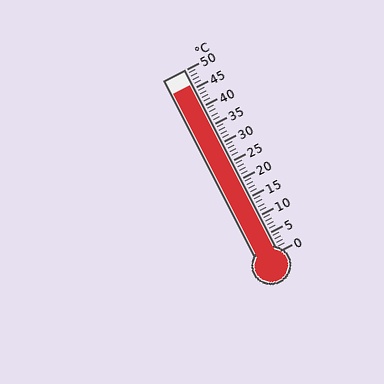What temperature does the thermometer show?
The thermometer shows approximately 46°C.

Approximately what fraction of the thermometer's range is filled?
The thermometer is filled to approximately 90% of its range.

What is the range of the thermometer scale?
The thermometer scale ranges from 0°C to 50°C.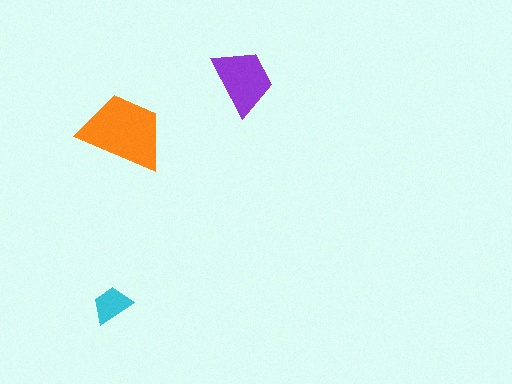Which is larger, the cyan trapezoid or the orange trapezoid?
The orange one.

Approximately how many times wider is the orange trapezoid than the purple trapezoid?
About 1.5 times wider.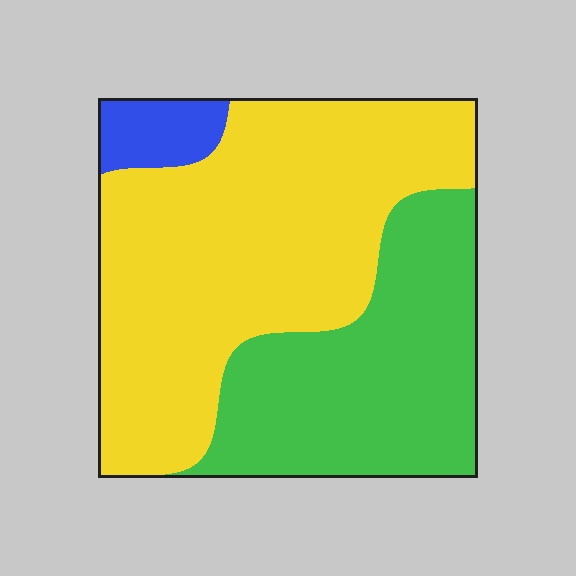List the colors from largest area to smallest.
From largest to smallest: yellow, green, blue.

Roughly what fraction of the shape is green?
Green covers 36% of the shape.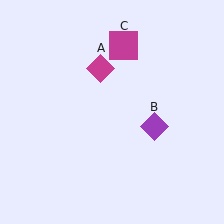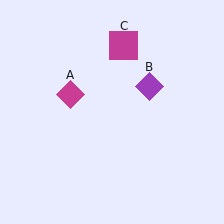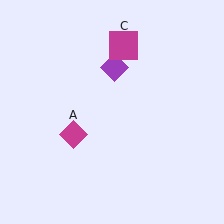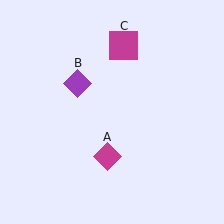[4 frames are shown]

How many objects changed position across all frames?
2 objects changed position: magenta diamond (object A), purple diamond (object B).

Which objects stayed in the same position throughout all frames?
Magenta square (object C) remained stationary.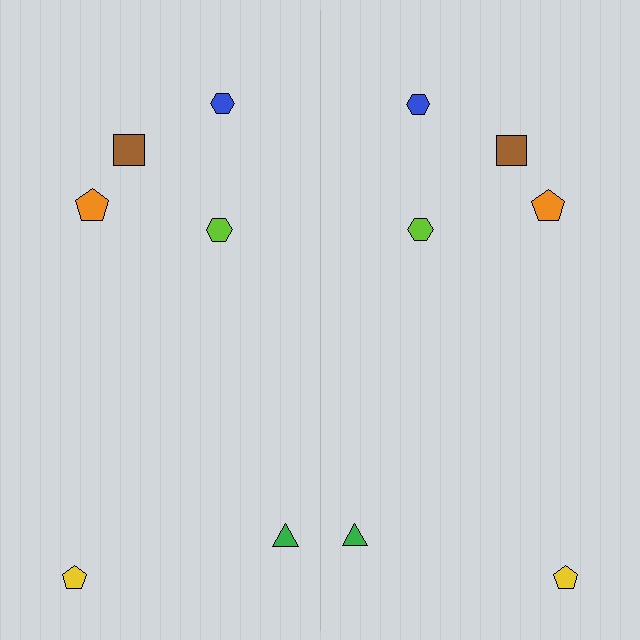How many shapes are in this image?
There are 12 shapes in this image.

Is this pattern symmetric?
Yes, this pattern has bilateral (reflection) symmetry.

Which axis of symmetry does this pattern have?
The pattern has a vertical axis of symmetry running through the center of the image.